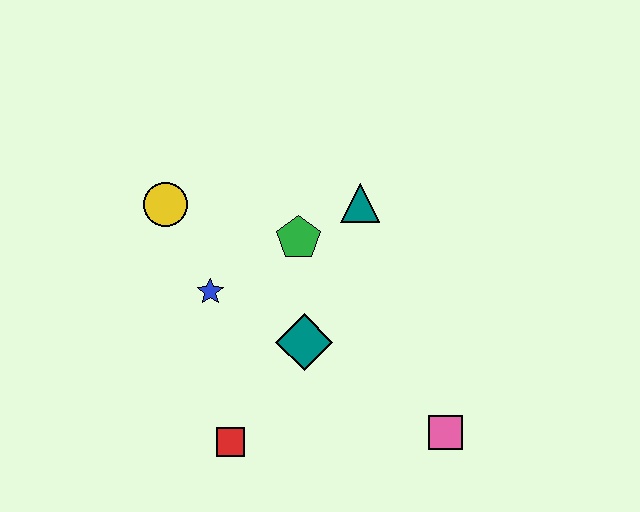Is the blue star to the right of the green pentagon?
No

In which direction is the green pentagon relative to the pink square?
The green pentagon is above the pink square.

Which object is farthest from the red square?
The teal triangle is farthest from the red square.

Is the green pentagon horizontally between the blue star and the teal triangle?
Yes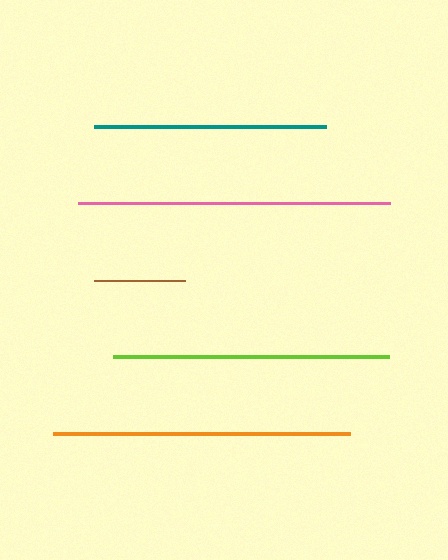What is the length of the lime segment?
The lime segment is approximately 276 pixels long.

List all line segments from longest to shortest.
From longest to shortest: pink, orange, lime, teal, brown.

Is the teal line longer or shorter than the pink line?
The pink line is longer than the teal line.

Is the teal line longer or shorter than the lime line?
The lime line is longer than the teal line.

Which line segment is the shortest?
The brown line is the shortest at approximately 91 pixels.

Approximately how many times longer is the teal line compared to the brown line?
The teal line is approximately 2.5 times the length of the brown line.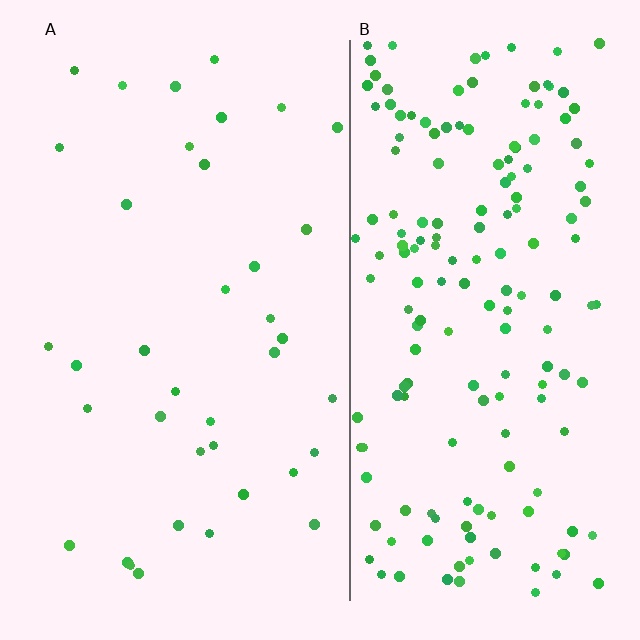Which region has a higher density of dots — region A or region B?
B (the right).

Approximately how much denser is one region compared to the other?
Approximately 4.6× — region B over region A.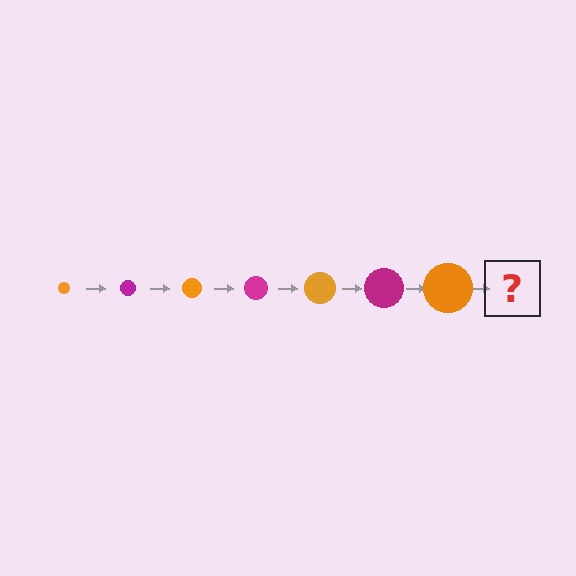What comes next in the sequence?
The next element should be a magenta circle, larger than the previous one.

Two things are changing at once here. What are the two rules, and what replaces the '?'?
The two rules are that the circle grows larger each step and the color cycles through orange and magenta. The '?' should be a magenta circle, larger than the previous one.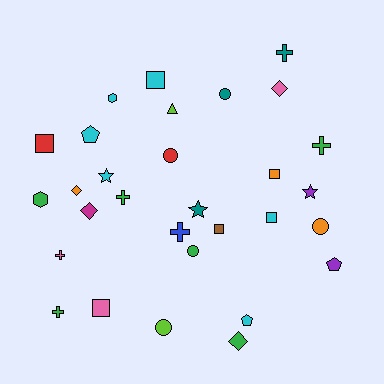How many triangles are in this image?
There is 1 triangle.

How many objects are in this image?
There are 30 objects.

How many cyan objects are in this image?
There are 6 cyan objects.